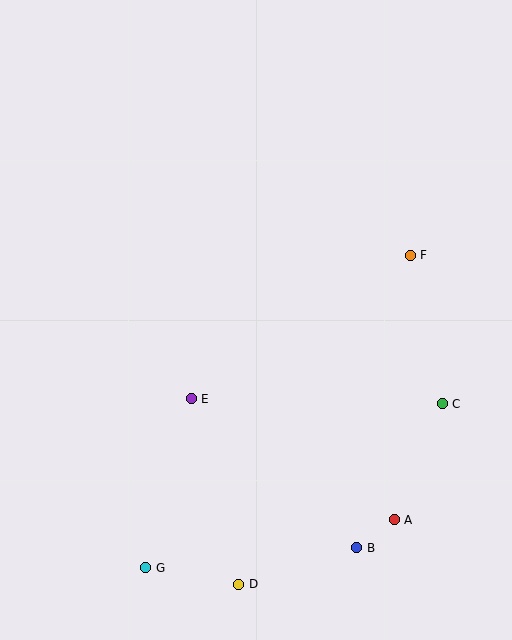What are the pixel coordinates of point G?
Point G is at (146, 568).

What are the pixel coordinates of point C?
Point C is at (442, 404).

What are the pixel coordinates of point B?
Point B is at (357, 548).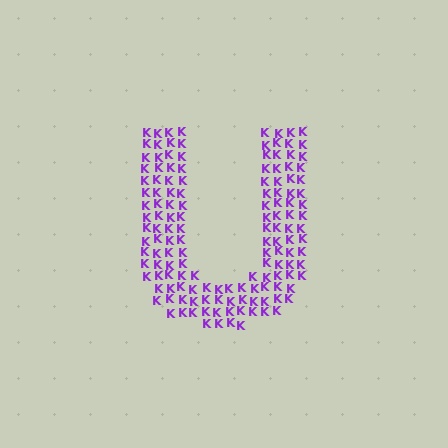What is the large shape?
The large shape is the letter U.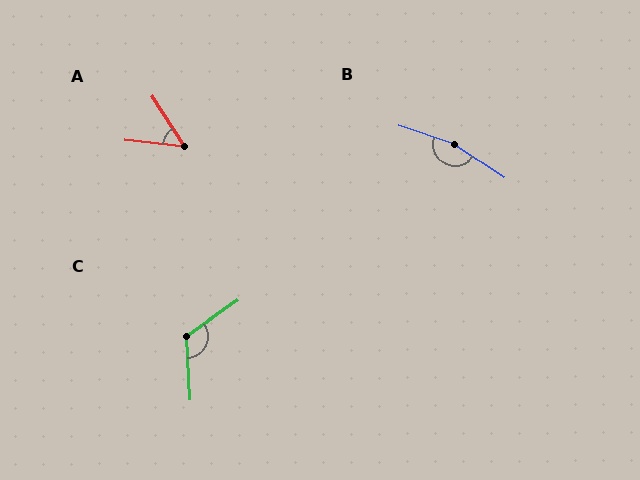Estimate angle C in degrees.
Approximately 122 degrees.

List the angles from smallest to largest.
A (52°), C (122°), B (165°).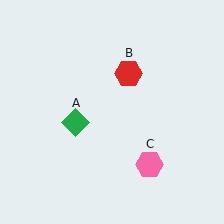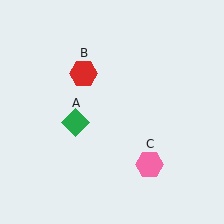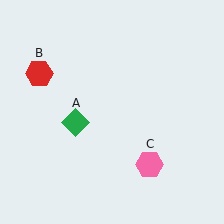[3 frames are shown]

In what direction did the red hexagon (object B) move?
The red hexagon (object B) moved left.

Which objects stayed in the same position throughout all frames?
Green diamond (object A) and pink hexagon (object C) remained stationary.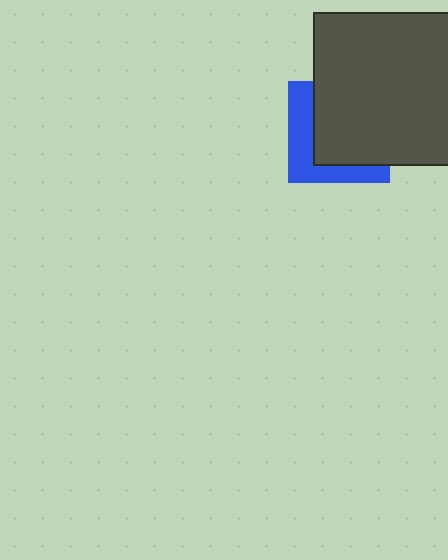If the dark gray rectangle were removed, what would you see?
You would see the complete blue square.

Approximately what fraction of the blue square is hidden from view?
Roughly 61% of the blue square is hidden behind the dark gray rectangle.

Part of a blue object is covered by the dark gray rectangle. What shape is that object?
It is a square.